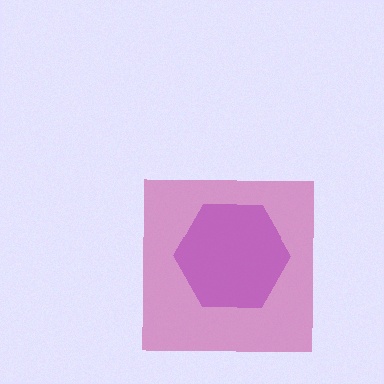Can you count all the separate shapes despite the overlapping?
Yes, there are 2 separate shapes.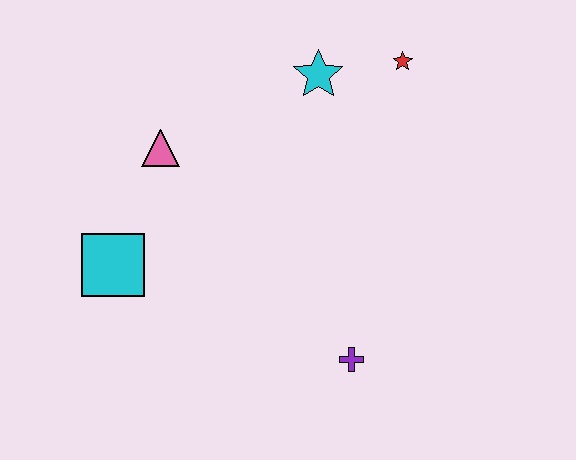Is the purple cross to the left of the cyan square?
No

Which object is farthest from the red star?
The cyan square is farthest from the red star.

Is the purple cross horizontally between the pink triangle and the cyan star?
No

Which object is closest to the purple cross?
The cyan square is closest to the purple cross.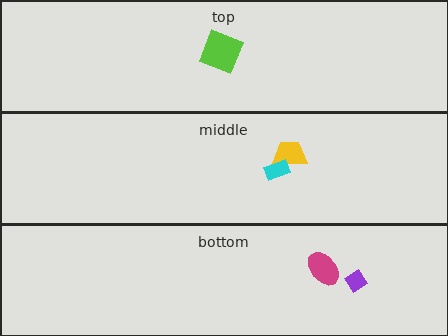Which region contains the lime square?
The top region.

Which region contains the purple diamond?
The bottom region.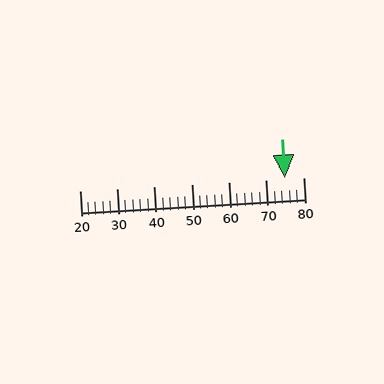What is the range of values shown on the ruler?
The ruler shows values from 20 to 80.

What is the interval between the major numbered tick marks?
The major tick marks are spaced 10 units apart.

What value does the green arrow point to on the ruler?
The green arrow points to approximately 75.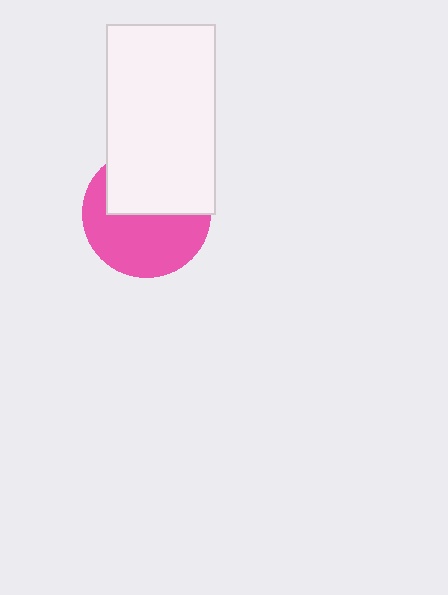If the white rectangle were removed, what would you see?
You would see the complete pink circle.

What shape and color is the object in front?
The object in front is a white rectangle.